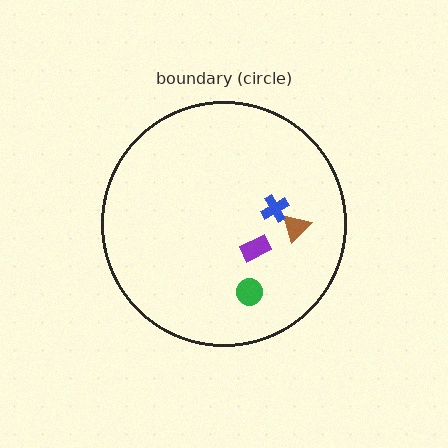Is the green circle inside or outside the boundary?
Inside.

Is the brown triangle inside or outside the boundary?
Inside.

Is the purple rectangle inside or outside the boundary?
Inside.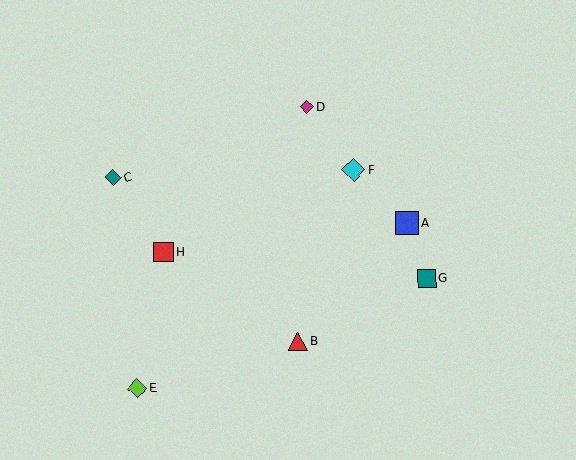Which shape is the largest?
The cyan diamond (labeled F) is the largest.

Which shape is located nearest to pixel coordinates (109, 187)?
The teal diamond (labeled C) at (113, 177) is nearest to that location.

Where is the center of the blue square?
The center of the blue square is at (407, 223).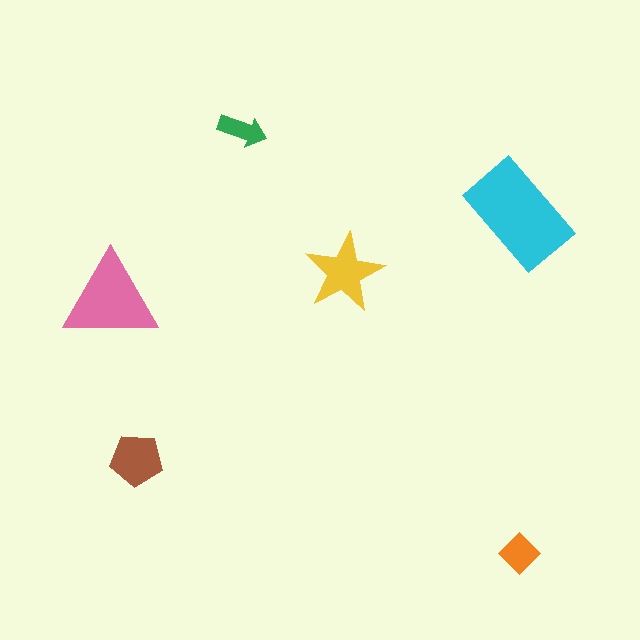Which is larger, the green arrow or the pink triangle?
The pink triangle.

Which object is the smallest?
The green arrow.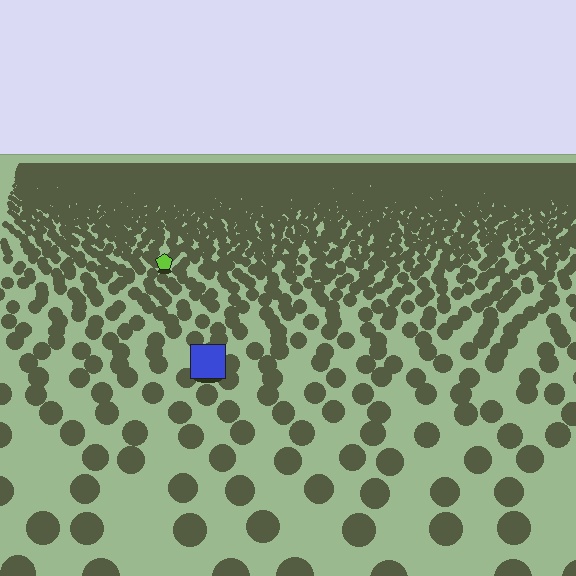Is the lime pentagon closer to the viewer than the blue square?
No. The blue square is closer — you can tell from the texture gradient: the ground texture is coarser near it.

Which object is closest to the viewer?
The blue square is closest. The texture marks near it are larger and more spread out.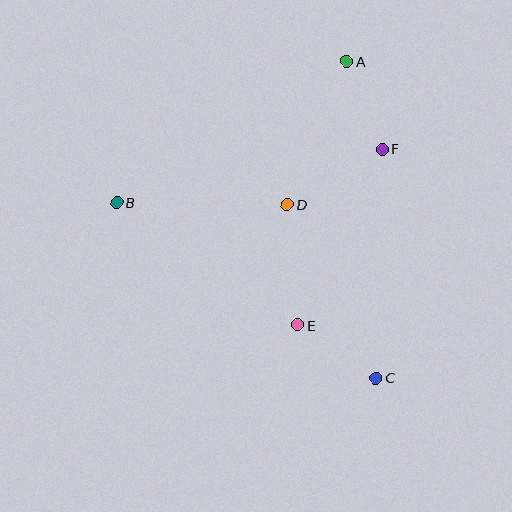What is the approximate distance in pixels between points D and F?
The distance between D and F is approximately 110 pixels.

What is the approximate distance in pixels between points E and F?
The distance between E and F is approximately 196 pixels.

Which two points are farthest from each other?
Points A and C are farthest from each other.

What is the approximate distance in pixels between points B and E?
The distance between B and E is approximately 218 pixels.